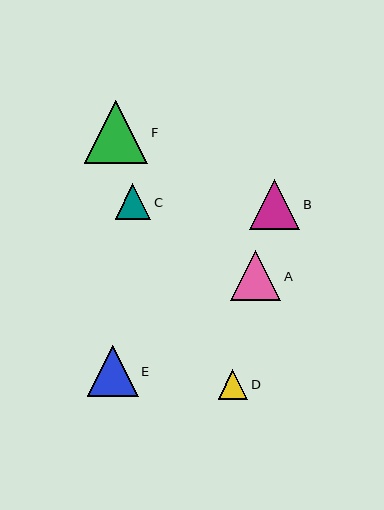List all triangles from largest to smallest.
From largest to smallest: F, E, B, A, C, D.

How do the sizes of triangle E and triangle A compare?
Triangle E and triangle A are approximately the same size.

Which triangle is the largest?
Triangle F is the largest with a size of approximately 64 pixels.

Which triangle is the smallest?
Triangle D is the smallest with a size of approximately 30 pixels.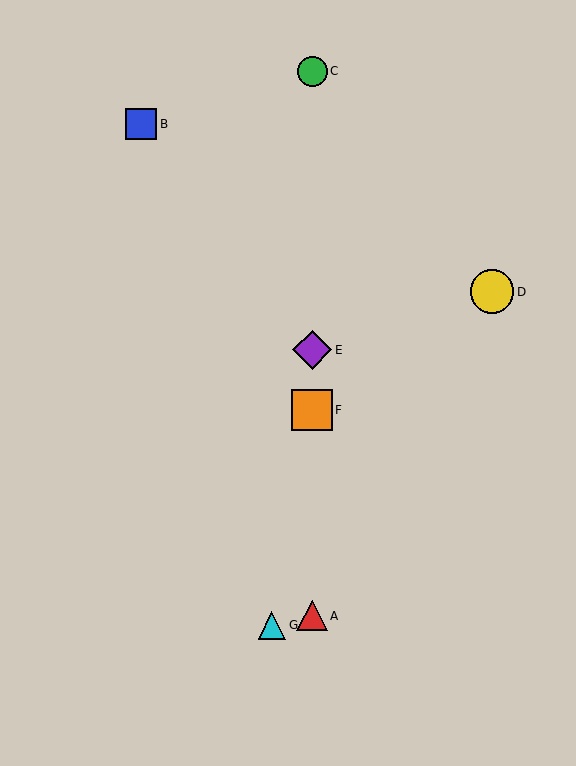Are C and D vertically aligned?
No, C is at x≈312 and D is at x≈492.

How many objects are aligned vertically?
4 objects (A, C, E, F) are aligned vertically.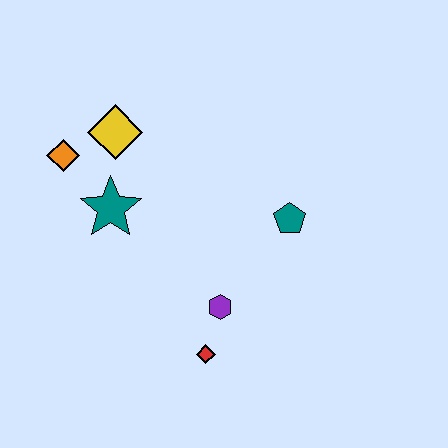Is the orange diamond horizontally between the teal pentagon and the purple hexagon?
No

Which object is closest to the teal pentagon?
The purple hexagon is closest to the teal pentagon.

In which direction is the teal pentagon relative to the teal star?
The teal pentagon is to the right of the teal star.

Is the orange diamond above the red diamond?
Yes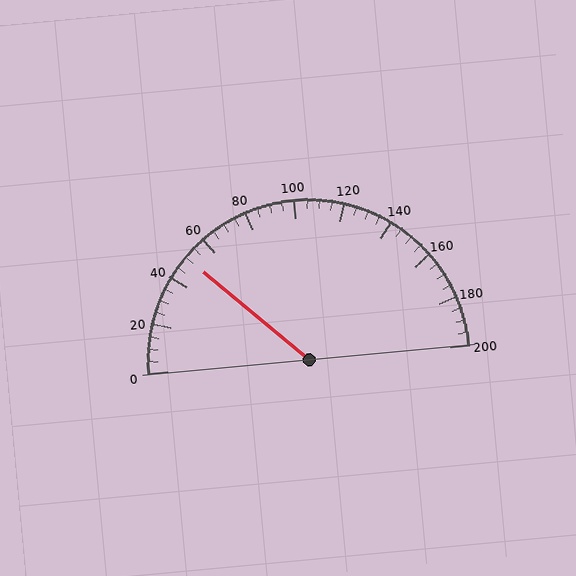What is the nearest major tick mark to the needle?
The nearest major tick mark is 40.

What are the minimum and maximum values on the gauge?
The gauge ranges from 0 to 200.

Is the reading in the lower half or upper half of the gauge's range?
The reading is in the lower half of the range (0 to 200).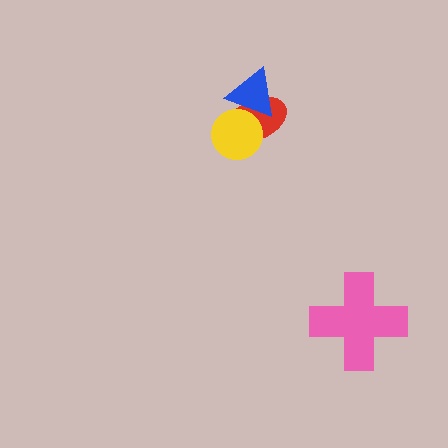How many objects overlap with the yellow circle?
2 objects overlap with the yellow circle.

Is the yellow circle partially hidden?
No, no other shape covers it.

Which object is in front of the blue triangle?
The yellow circle is in front of the blue triangle.